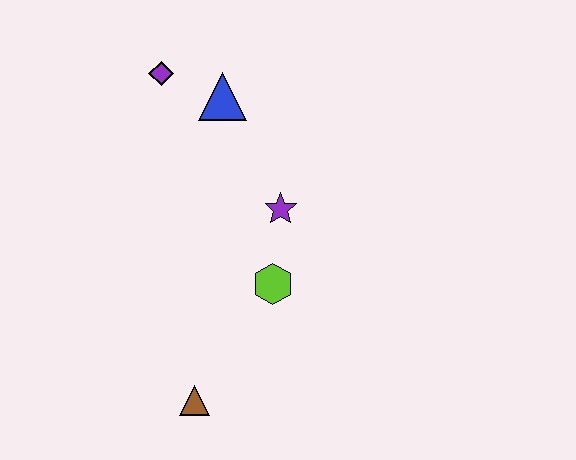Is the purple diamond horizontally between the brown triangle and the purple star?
No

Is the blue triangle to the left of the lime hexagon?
Yes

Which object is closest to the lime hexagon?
The purple star is closest to the lime hexagon.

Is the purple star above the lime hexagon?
Yes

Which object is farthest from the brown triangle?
The purple diamond is farthest from the brown triangle.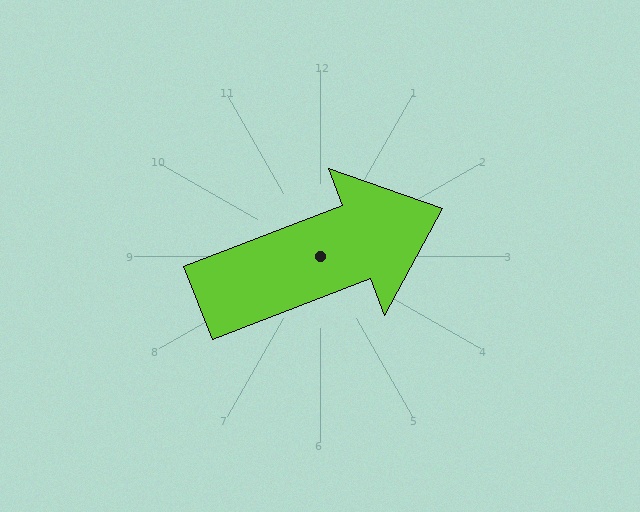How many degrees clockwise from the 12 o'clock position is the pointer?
Approximately 69 degrees.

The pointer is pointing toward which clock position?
Roughly 2 o'clock.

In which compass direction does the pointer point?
East.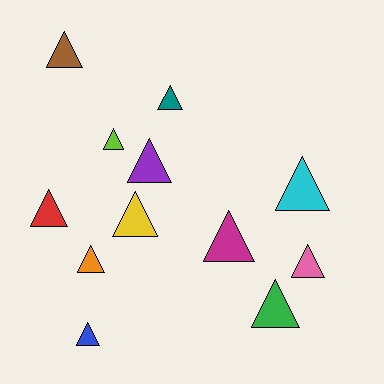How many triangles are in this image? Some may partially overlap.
There are 12 triangles.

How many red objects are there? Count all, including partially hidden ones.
There is 1 red object.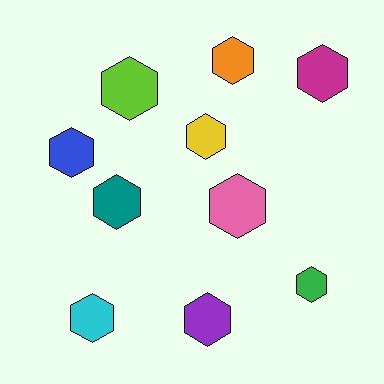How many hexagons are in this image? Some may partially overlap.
There are 10 hexagons.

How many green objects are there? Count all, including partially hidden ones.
There is 1 green object.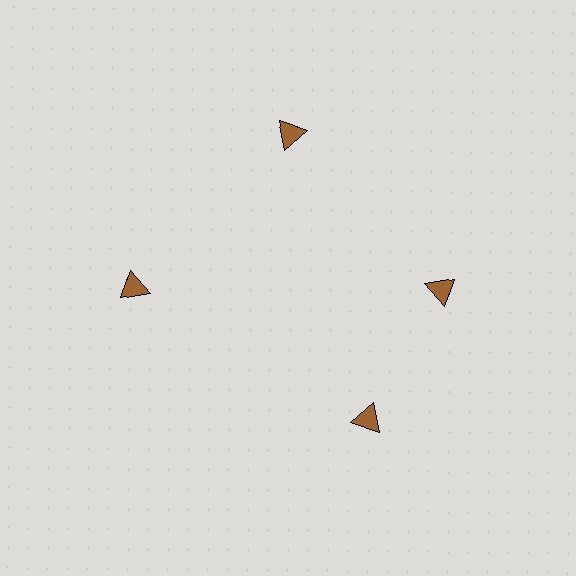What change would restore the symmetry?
The symmetry would be restored by rotating it back into even spacing with its neighbors so that all 4 triangles sit at equal angles and equal distance from the center.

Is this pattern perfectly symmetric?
No. The 4 brown triangles are arranged in a ring, but one element near the 6 o'clock position is rotated out of alignment along the ring, breaking the 4-fold rotational symmetry.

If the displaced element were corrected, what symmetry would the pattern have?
It would have 4-fold rotational symmetry — the pattern would map onto itself every 90 degrees.